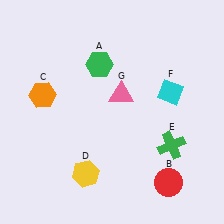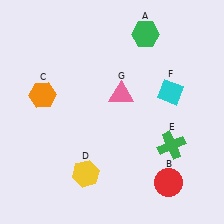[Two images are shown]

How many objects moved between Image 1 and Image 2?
1 object moved between the two images.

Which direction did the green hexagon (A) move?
The green hexagon (A) moved right.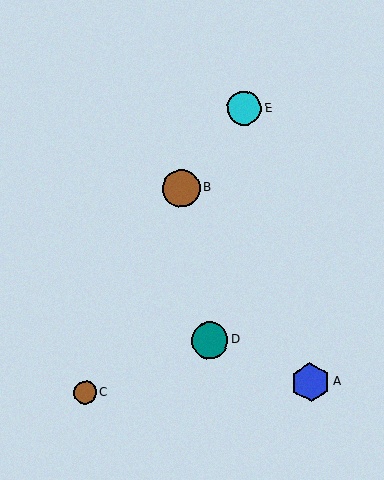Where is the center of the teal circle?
The center of the teal circle is at (210, 340).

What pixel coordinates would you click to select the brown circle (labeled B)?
Click at (181, 188) to select the brown circle B.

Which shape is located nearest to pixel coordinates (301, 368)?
The blue hexagon (labeled A) at (311, 382) is nearest to that location.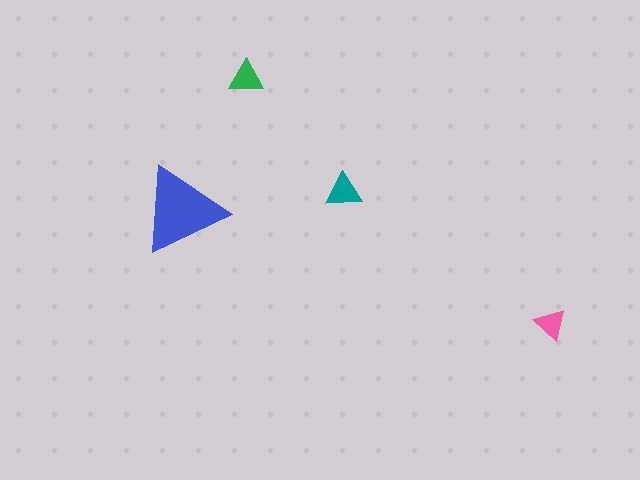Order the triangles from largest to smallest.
the blue one, the teal one, the green one, the pink one.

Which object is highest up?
The green triangle is topmost.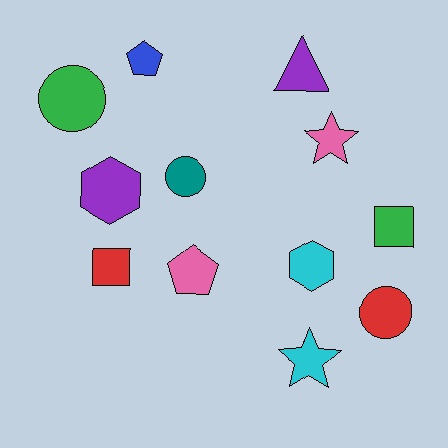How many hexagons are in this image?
There are 2 hexagons.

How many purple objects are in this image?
There are 2 purple objects.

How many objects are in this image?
There are 12 objects.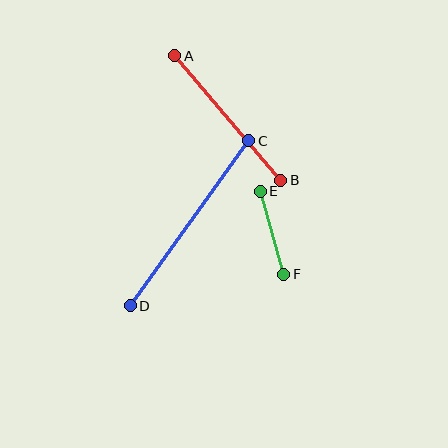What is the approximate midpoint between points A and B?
The midpoint is at approximately (228, 118) pixels.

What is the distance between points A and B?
The distance is approximately 164 pixels.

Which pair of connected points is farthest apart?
Points C and D are farthest apart.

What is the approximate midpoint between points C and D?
The midpoint is at approximately (190, 223) pixels.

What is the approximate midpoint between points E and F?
The midpoint is at approximately (272, 233) pixels.